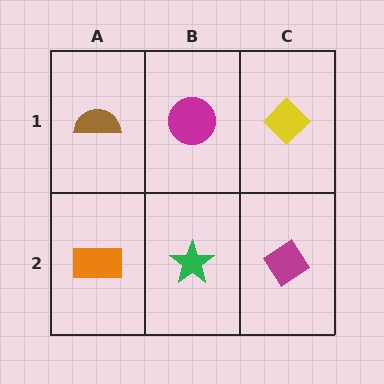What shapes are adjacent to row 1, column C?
A magenta diamond (row 2, column C), a magenta circle (row 1, column B).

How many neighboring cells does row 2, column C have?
2.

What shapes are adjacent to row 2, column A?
A brown semicircle (row 1, column A), a green star (row 2, column B).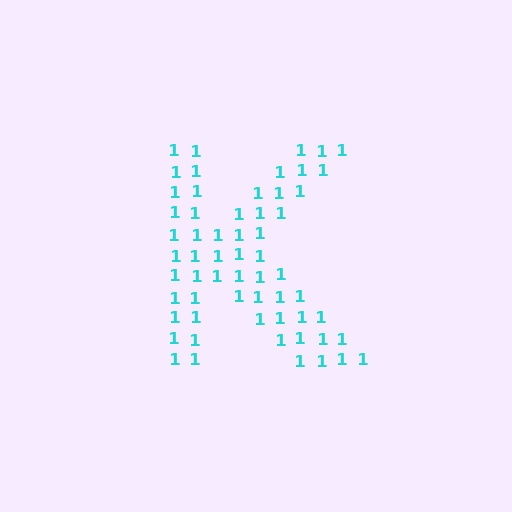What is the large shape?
The large shape is the letter K.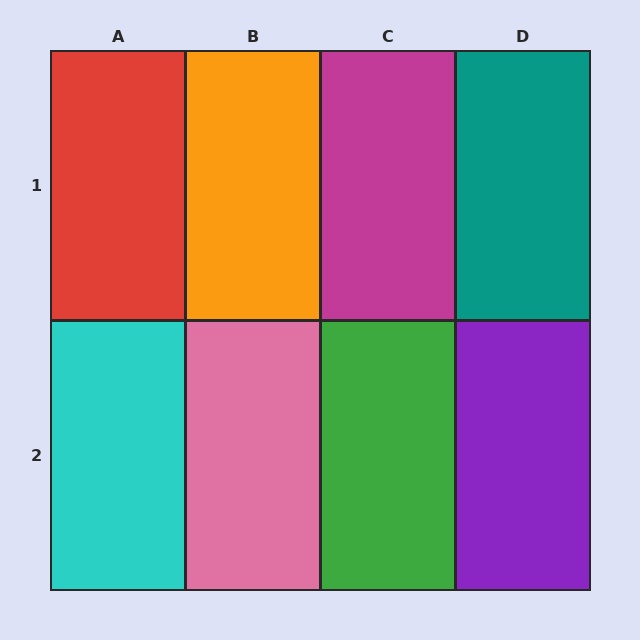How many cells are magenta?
1 cell is magenta.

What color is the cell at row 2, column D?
Purple.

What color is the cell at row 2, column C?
Green.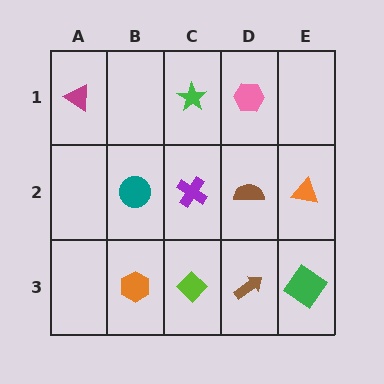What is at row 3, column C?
A lime diamond.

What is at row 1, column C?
A green star.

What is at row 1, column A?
A magenta triangle.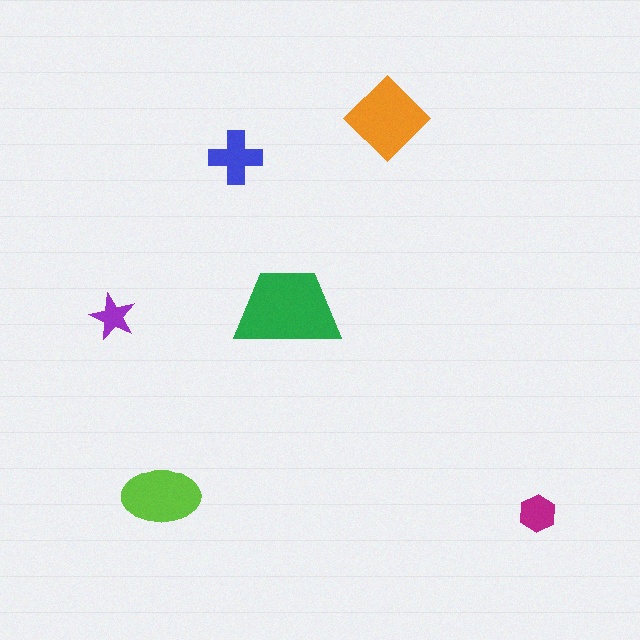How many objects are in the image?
There are 6 objects in the image.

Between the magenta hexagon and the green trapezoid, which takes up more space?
The green trapezoid.